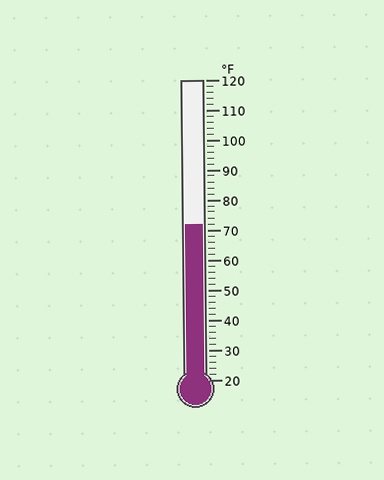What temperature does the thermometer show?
The thermometer shows approximately 72°F.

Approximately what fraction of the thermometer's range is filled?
The thermometer is filled to approximately 50% of its range.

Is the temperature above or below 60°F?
The temperature is above 60°F.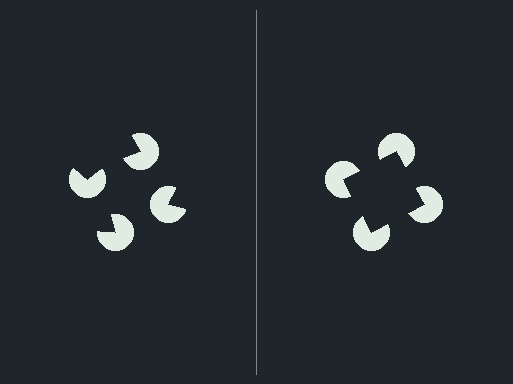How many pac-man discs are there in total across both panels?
8 — 4 on each side.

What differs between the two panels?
The pac-man discs are positioned identically on both sides; only the wedge orientations differ. On the right they align to a square; on the left they are misaligned.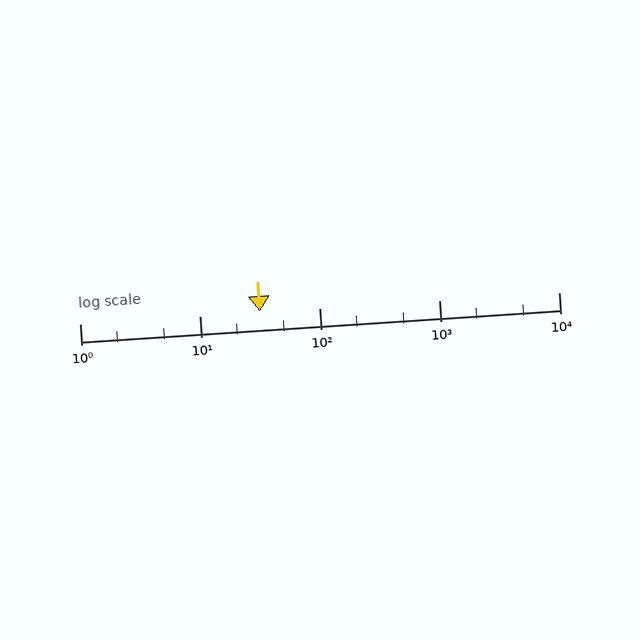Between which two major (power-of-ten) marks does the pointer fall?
The pointer is between 10 and 100.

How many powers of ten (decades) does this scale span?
The scale spans 4 decades, from 1 to 10000.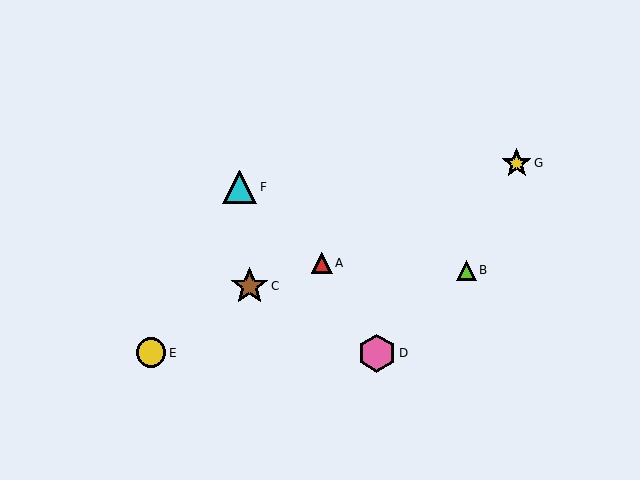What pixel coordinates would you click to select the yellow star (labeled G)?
Click at (517, 163) to select the yellow star G.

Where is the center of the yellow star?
The center of the yellow star is at (517, 163).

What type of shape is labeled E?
Shape E is a yellow circle.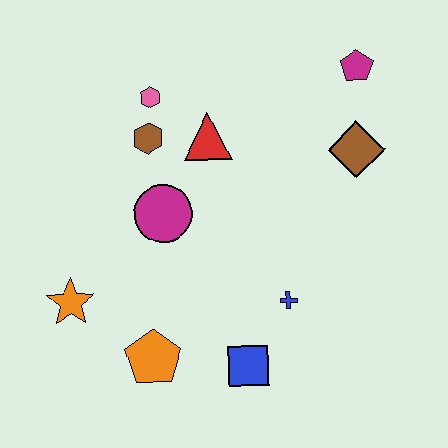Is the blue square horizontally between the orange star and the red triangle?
No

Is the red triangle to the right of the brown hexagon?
Yes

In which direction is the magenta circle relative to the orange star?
The magenta circle is to the right of the orange star.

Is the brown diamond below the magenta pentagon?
Yes